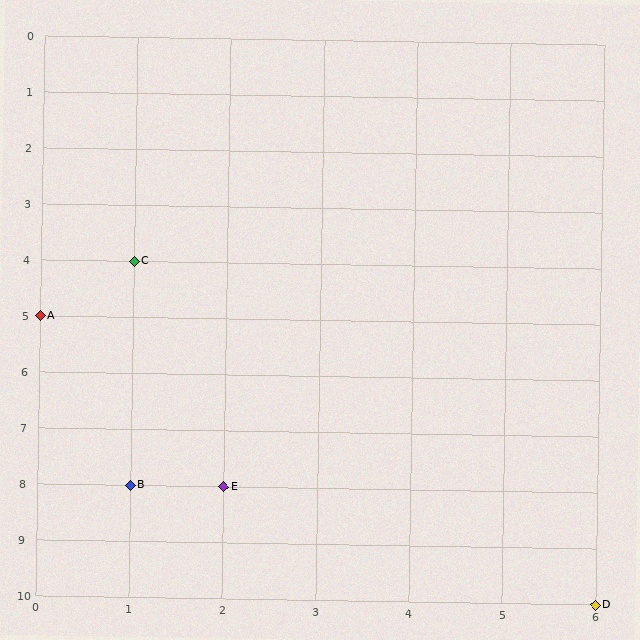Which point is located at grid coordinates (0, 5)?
Point A is at (0, 5).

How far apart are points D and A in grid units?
Points D and A are 6 columns and 5 rows apart (about 7.8 grid units diagonally).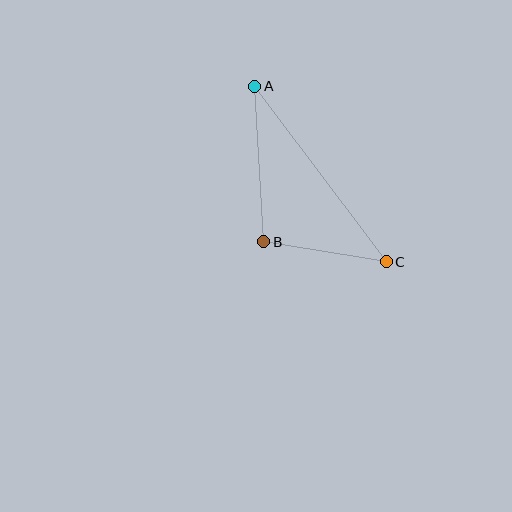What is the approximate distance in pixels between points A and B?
The distance between A and B is approximately 156 pixels.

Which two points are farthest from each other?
Points A and C are farthest from each other.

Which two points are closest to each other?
Points B and C are closest to each other.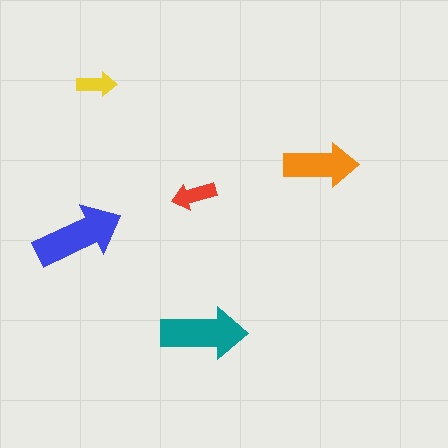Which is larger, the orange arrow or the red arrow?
The orange one.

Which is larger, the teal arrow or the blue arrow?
The blue one.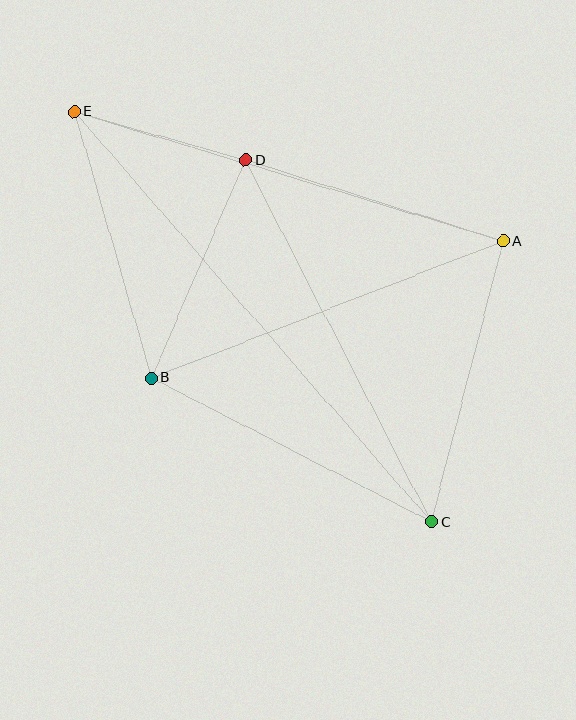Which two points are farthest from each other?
Points C and E are farthest from each other.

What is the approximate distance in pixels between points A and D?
The distance between A and D is approximately 270 pixels.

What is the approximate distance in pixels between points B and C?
The distance between B and C is approximately 315 pixels.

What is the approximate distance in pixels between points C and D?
The distance between C and D is approximately 407 pixels.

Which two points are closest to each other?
Points D and E are closest to each other.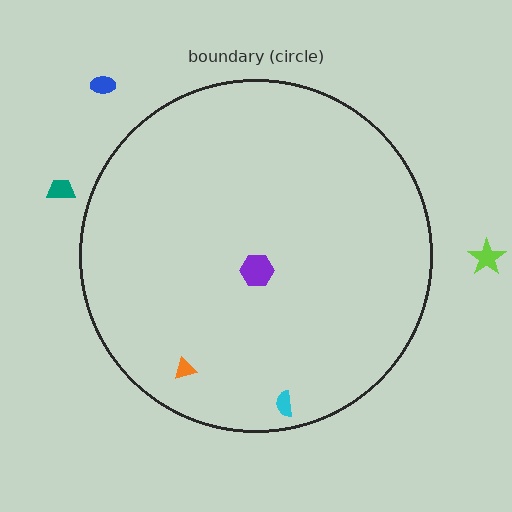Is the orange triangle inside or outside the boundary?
Inside.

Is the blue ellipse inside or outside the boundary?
Outside.